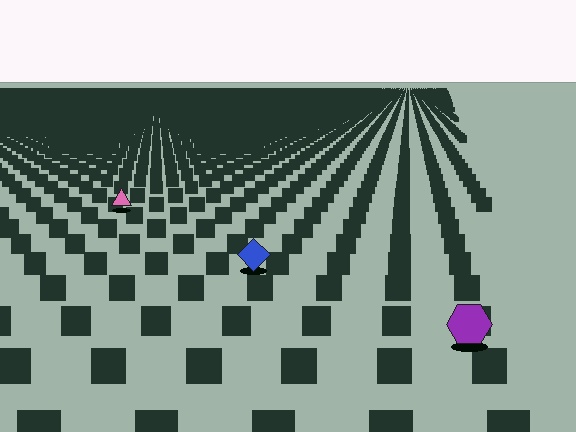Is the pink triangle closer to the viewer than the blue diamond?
No. The blue diamond is closer — you can tell from the texture gradient: the ground texture is coarser near it.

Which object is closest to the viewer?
The purple hexagon is closest. The texture marks near it are larger and more spread out.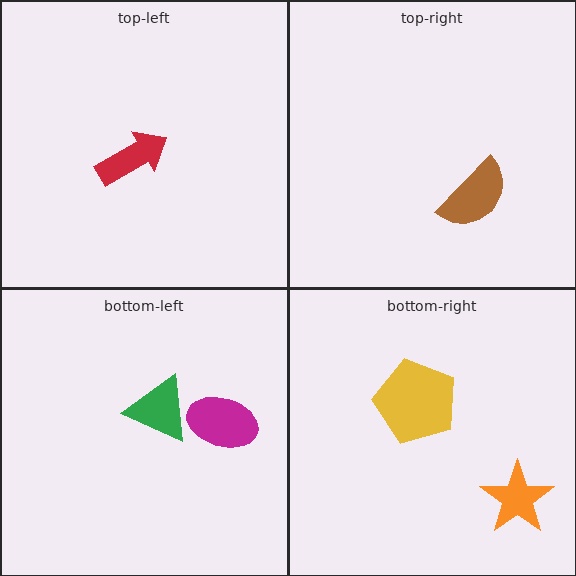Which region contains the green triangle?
The bottom-left region.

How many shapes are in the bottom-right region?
2.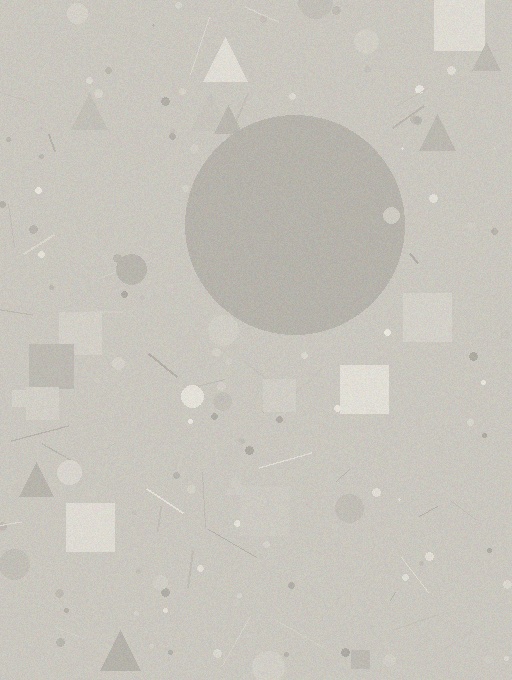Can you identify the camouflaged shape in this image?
The camouflaged shape is a circle.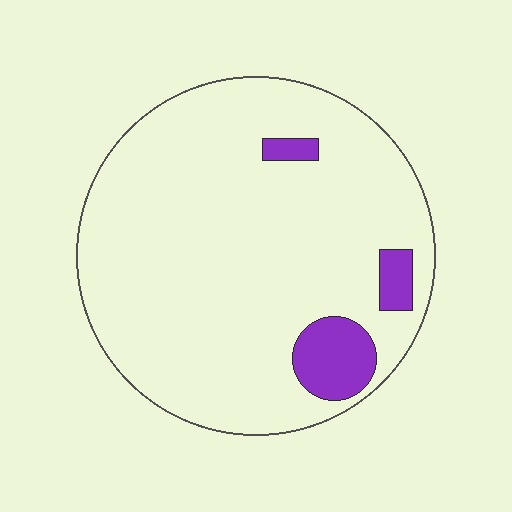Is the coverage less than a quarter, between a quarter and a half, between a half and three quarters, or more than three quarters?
Less than a quarter.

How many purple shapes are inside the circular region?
3.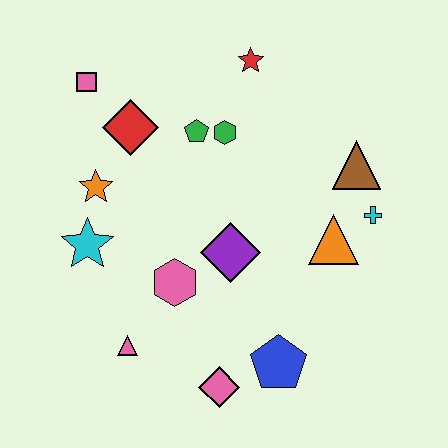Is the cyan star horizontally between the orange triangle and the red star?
No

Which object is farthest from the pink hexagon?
The red star is farthest from the pink hexagon.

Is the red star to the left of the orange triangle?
Yes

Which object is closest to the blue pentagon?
The pink diamond is closest to the blue pentagon.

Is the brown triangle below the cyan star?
No